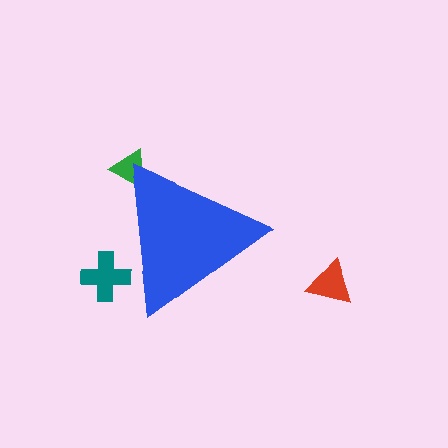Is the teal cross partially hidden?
Yes, the teal cross is partially hidden behind the blue triangle.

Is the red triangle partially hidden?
No, the red triangle is fully visible.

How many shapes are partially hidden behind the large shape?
2 shapes are partially hidden.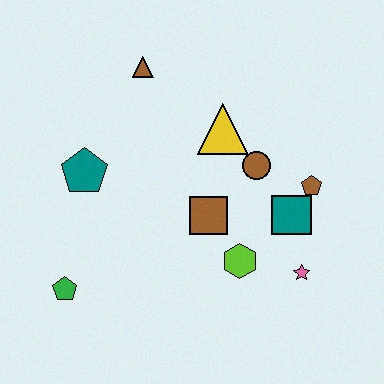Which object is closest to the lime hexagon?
The brown square is closest to the lime hexagon.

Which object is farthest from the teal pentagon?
The pink star is farthest from the teal pentagon.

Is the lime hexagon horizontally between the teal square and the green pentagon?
Yes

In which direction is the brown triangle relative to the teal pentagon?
The brown triangle is above the teal pentagon.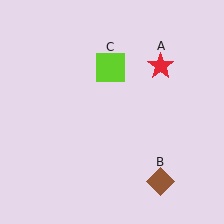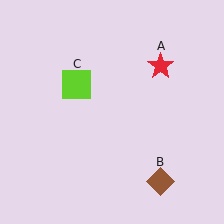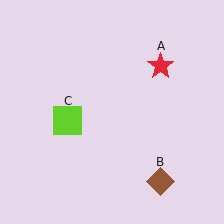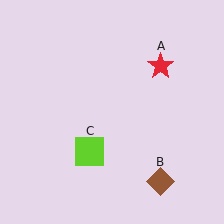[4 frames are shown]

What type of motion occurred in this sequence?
The lime square (object C) rotated counterclockwise around the center of the scene.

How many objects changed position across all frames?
1 object changed position: lime square (object C).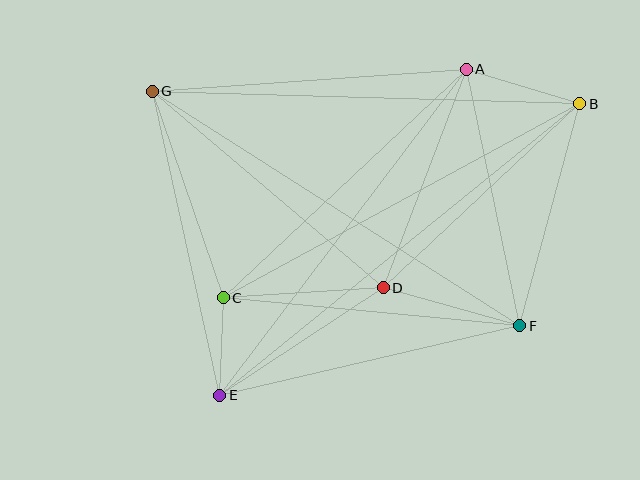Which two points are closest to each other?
Points C and E are closest to each other.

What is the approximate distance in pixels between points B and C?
The distance between B and C is approximately 406 pixels.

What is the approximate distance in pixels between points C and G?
The distance between C and G is approximately 219 pixels.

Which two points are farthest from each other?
Points B and E are farthest from each other.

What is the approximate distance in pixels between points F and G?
The distance between F and G is approximately 436 pixels.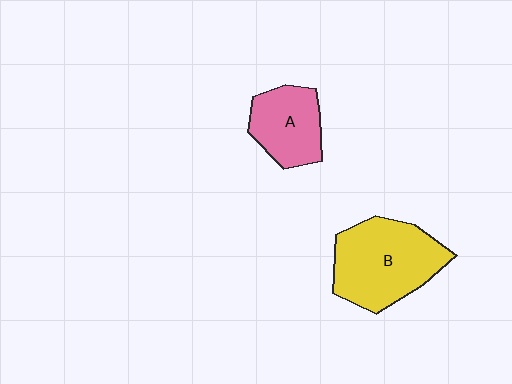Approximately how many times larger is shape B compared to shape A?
Approximately 1.6 times.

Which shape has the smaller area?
Shape A (pink).